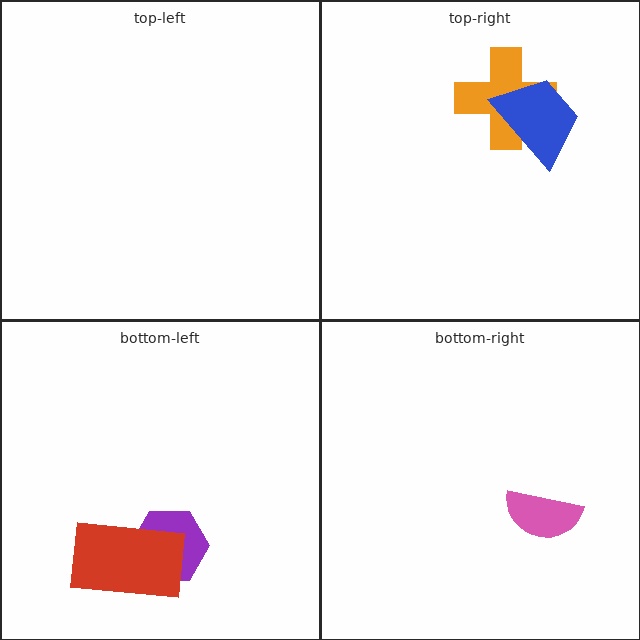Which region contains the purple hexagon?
The bottom-left region.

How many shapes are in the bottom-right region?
1.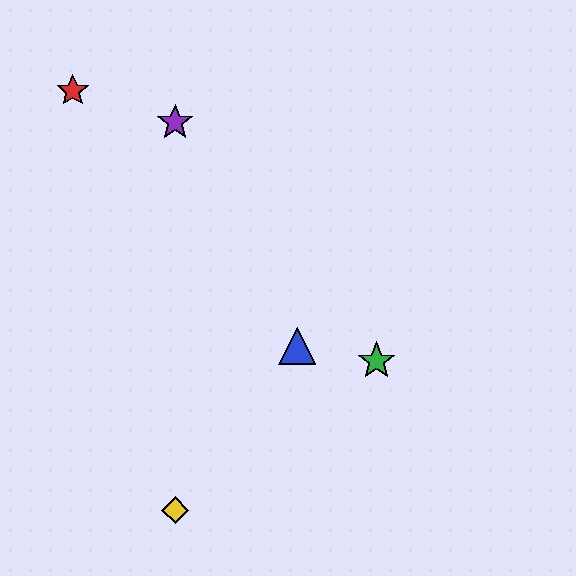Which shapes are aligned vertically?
The yellow diamond, the purple star are aligned vertically.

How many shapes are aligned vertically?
2 shapes (the yellow diamond, the purple star) are aligned vertically.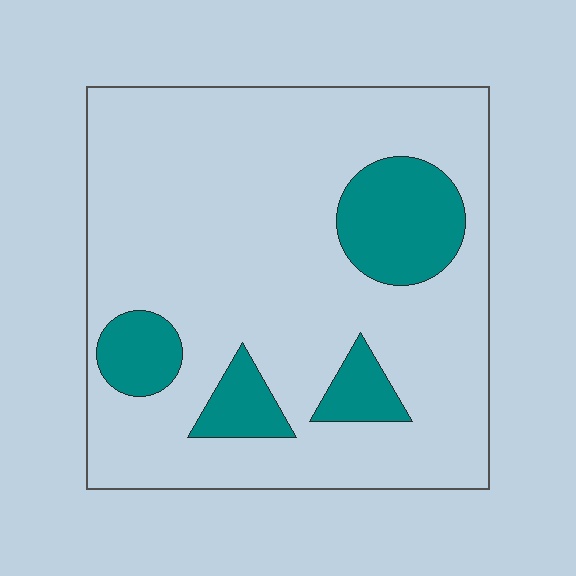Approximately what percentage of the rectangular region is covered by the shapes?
Approximately 20%.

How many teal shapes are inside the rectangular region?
4.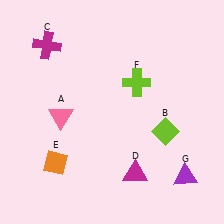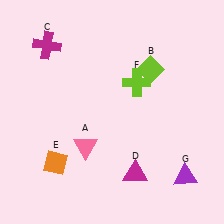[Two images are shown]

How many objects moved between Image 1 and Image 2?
2 objects moved between the two images.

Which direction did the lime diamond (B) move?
The lime diamond (B) moved up.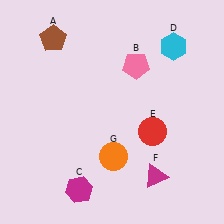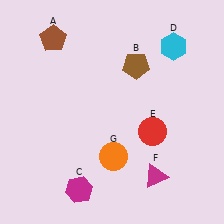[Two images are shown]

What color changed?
The pentagon (B) changed from pink in Image 1 to brown in Image 2.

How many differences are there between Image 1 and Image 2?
There is 1 difference between the two images.